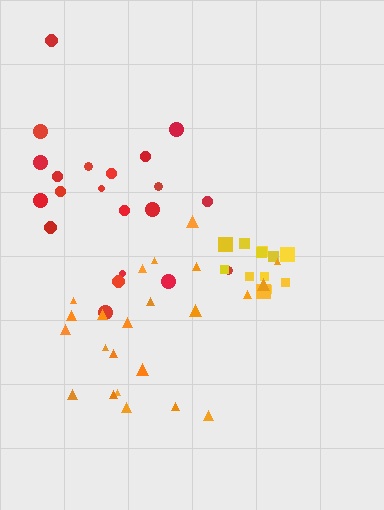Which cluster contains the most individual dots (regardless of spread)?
Orange (23).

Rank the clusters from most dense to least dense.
yellow, orange, red.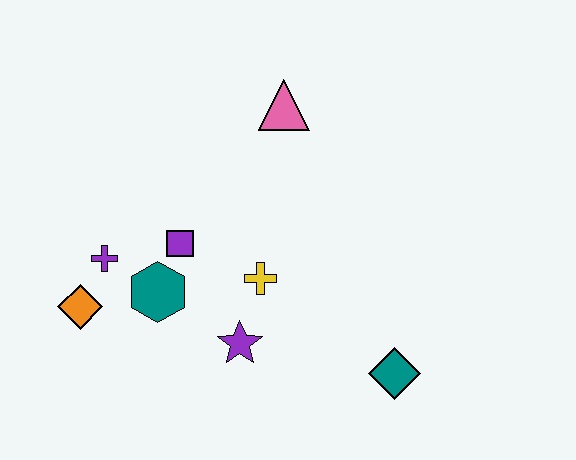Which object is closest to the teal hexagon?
The purple square is closest to the teal hexagon.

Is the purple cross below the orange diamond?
No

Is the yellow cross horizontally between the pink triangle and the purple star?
Yes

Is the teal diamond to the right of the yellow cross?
Yes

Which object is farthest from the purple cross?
The teal diamond is farthest from the purple cross.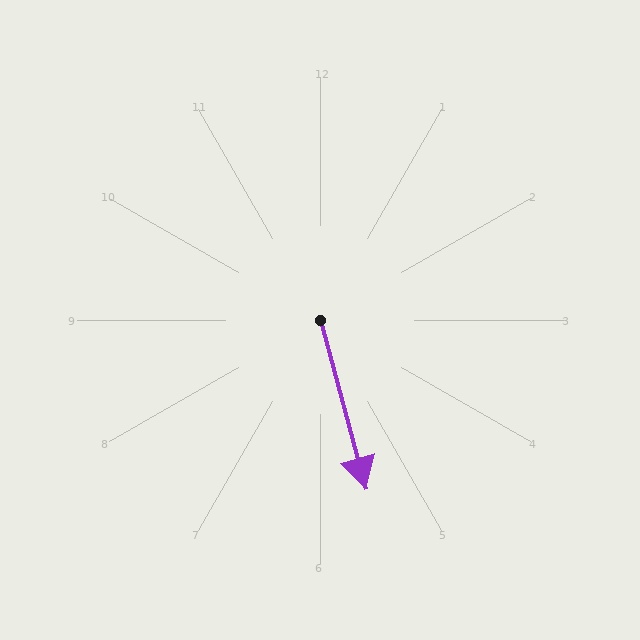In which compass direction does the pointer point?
South.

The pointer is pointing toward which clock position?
Roughly 5 o'clock.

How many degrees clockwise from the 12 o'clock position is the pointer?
Approximately 165 degrees.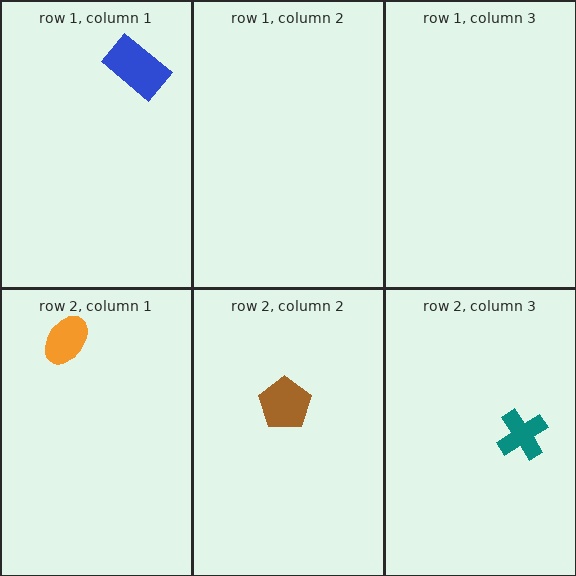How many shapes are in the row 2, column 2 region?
1.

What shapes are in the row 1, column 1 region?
The blue rectangle.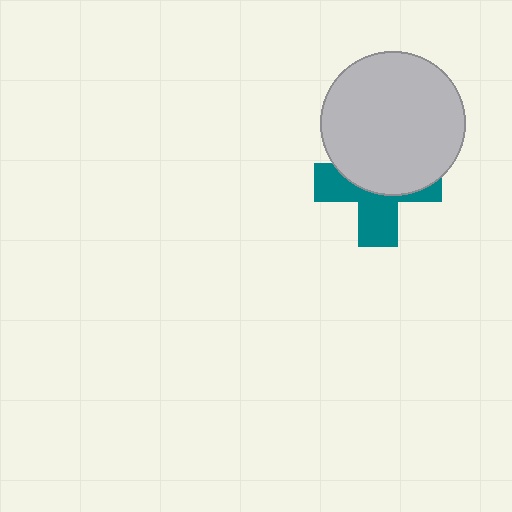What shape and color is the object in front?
The object in front is a light gray circle.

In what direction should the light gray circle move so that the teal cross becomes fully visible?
The light gray circle should move up. That is the shortest direction to clear the overlap and leave the teal cross fully visible.